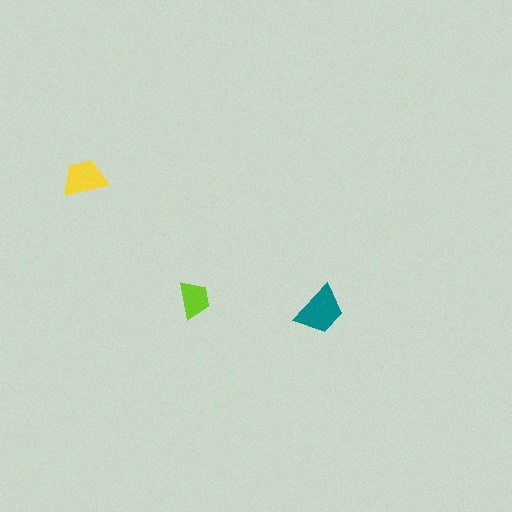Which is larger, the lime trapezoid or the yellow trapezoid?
The yellow one.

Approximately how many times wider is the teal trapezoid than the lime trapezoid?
About 1.5 times wider.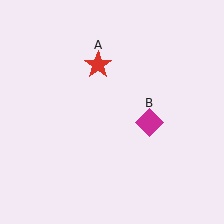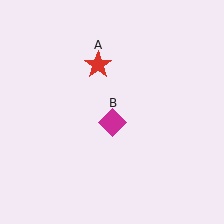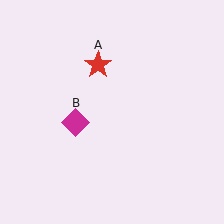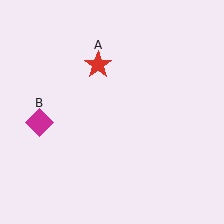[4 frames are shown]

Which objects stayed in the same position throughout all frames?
Red star (object A) remained stationary.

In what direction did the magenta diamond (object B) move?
The magenta diamond (object B) moved left.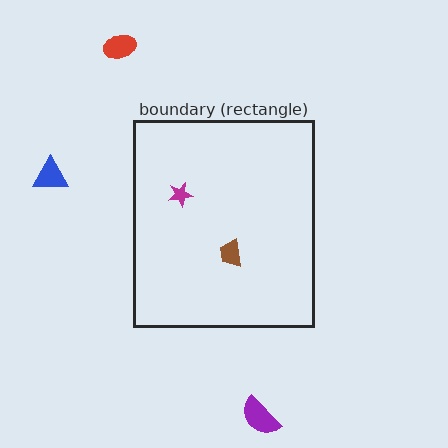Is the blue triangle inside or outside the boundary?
Outside.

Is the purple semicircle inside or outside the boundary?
Outside.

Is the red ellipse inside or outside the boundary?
Outside.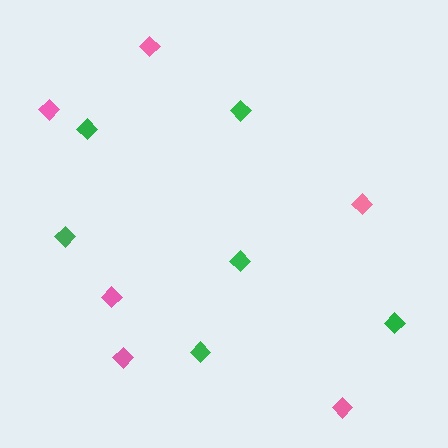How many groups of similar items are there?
There are 2 groups: one group of green diamonds (6) and one group of pink diamonds (6).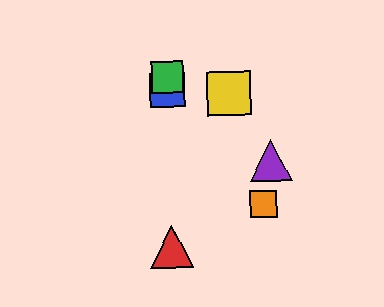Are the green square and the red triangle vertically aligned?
Yes, both are at x≈167.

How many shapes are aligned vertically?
3 shapes (the red triangle, the blue square, the green square) are aligned vertically.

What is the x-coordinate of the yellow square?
The yellow square is at x≈229.